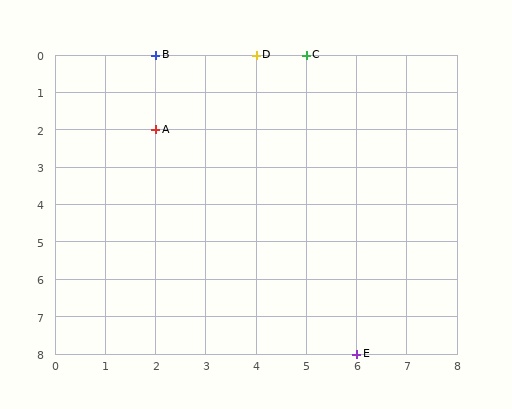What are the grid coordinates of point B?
Point B is at grid coordinates (2, 0).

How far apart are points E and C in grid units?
Points E and C are 1 column and 8 rows apart (about 8.1 grid units diagonally).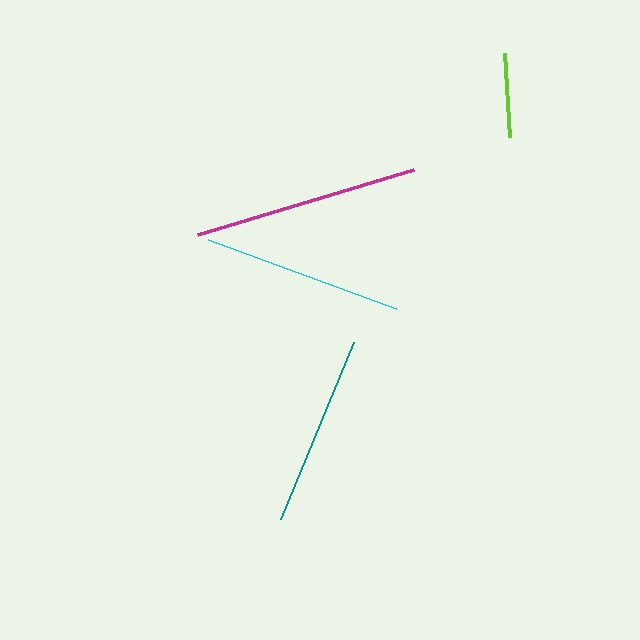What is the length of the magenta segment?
The magenta segment is approximately 225 pixels long.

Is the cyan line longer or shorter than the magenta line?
The magenta line is longer than the cyan line.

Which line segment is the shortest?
The lime line is the shortest at approximately 84 pixels.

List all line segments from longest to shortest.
From longest to shortest: magenta, cyan, teal, lime.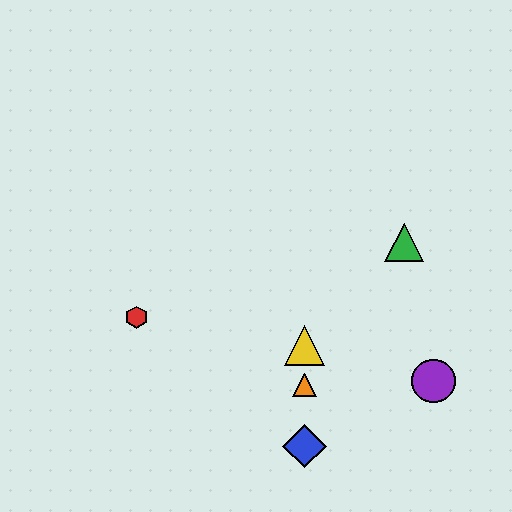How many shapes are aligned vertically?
3 shapes (the blue diamond, the yellow triangle, the orange triangle) are aligned vertically.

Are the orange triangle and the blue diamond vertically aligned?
Yes, both are at x≈305.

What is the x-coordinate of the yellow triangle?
The yellow triangle is at x≈305.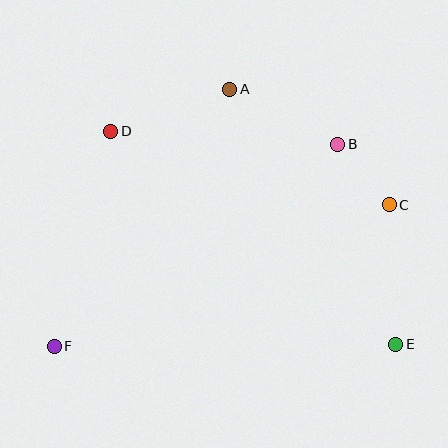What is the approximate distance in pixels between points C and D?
The distance between C and D is approximately 288 pixels.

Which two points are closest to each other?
Points B and C are closest to each other.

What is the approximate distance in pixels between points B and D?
The distance between B and D is approximately 227 pixels.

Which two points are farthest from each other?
Points C and F are farthest from each other.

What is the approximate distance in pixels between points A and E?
The distance between A and E is approximately 304 pixels.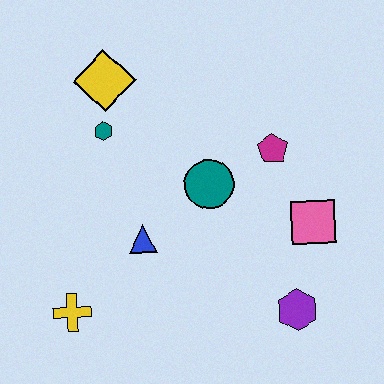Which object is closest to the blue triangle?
The teal circle is closest to the blue triangle.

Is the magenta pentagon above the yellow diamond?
No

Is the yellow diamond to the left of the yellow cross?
No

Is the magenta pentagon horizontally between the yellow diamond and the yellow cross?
No